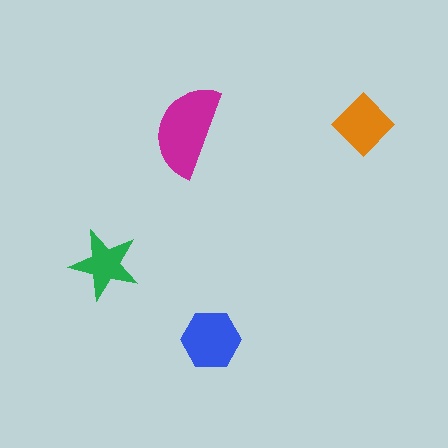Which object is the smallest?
The green star.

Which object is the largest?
The magenta semicircle.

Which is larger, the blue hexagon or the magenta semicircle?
The magenta semicircle.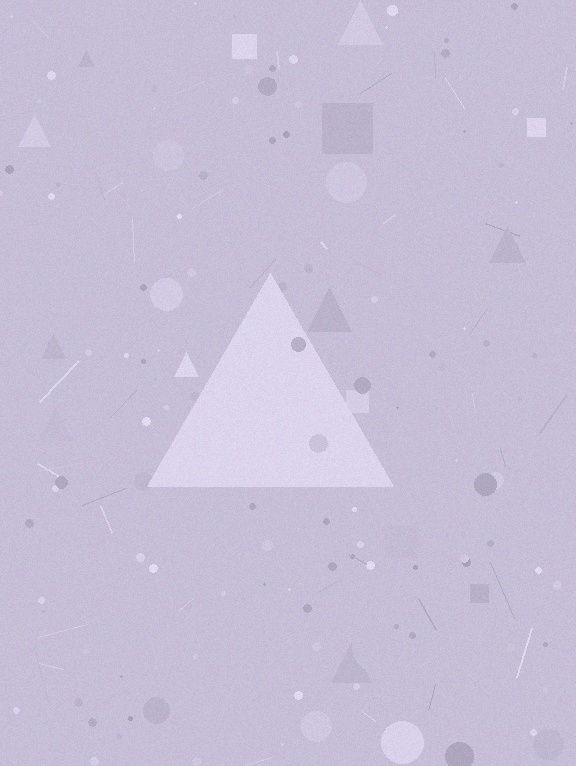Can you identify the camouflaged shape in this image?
The camouflaged shape is a triangle.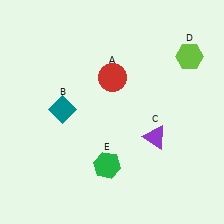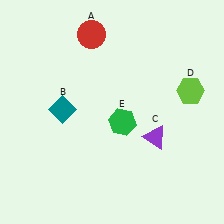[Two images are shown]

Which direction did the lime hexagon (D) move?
The lime hexagon (D) moved down.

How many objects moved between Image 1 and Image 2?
3 objects moved between the two images.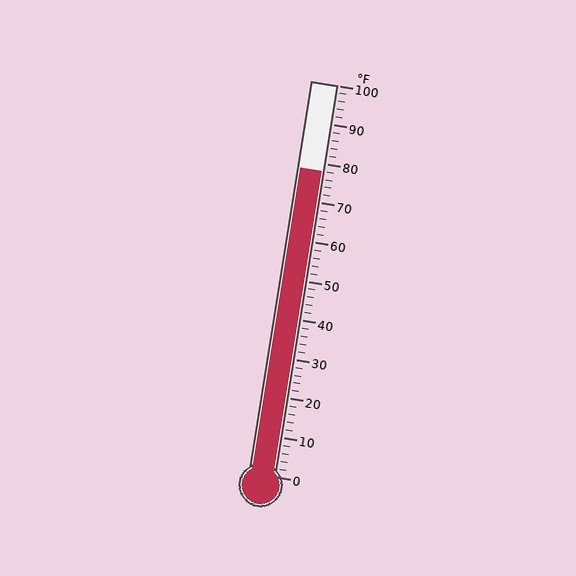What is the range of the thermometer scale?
The thermometer scale ranges from 0°F to 100°F.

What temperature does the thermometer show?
The thermometer shows approximately 78°F.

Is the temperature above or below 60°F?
The temperature is above 60°F.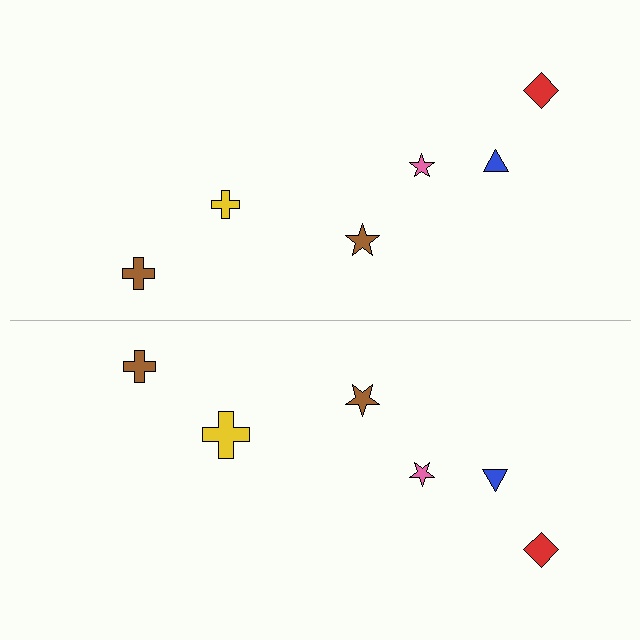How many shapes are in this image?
There are 12 shapes in this image.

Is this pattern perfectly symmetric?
No, the pattern is not perfectly symmetric. The yellow cross on the bottom side has a different size than its mirror counterpart.